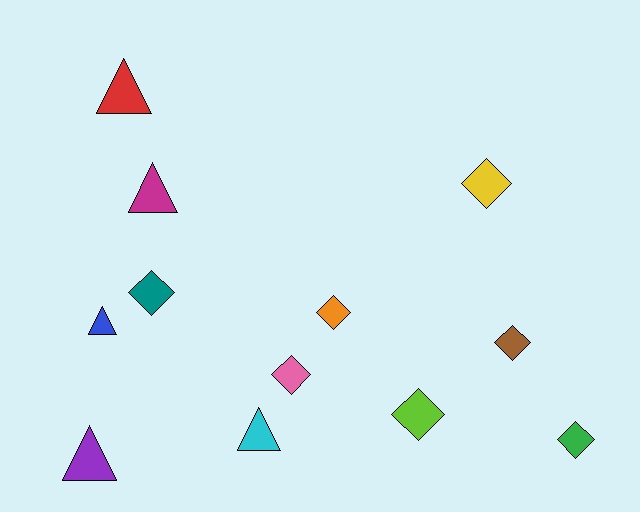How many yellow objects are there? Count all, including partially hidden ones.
There is 1 yellow object.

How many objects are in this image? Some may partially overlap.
There are 12 objects.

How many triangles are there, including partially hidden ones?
There are 5 triangles.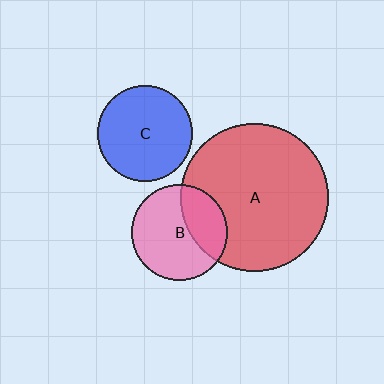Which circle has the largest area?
Circle A (red).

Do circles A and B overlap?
Yes.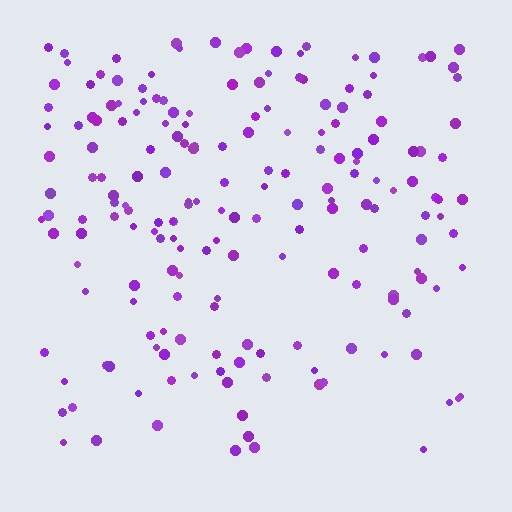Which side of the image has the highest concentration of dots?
The top.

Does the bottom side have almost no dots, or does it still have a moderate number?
Still a moderate number, just noticeably fewer than the top.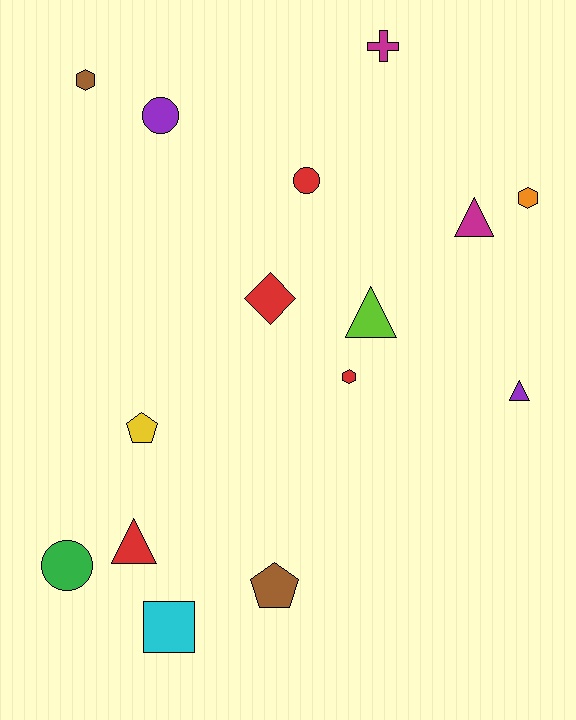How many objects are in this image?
There are 15 objects.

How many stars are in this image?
There are no stars.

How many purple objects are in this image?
There are 2 purple objects.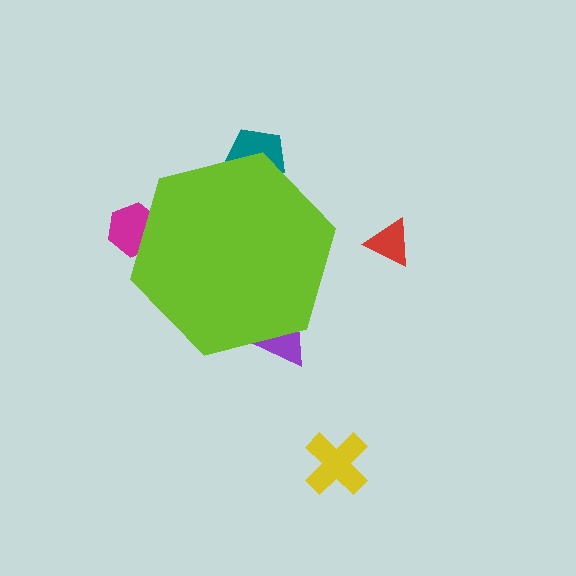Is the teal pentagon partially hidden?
Yes, the teal pentagon is partially hidden behind the lime hexagon.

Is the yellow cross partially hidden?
No, the yellow cross is fully visible.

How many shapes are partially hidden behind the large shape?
3 shapes are partially hidden.